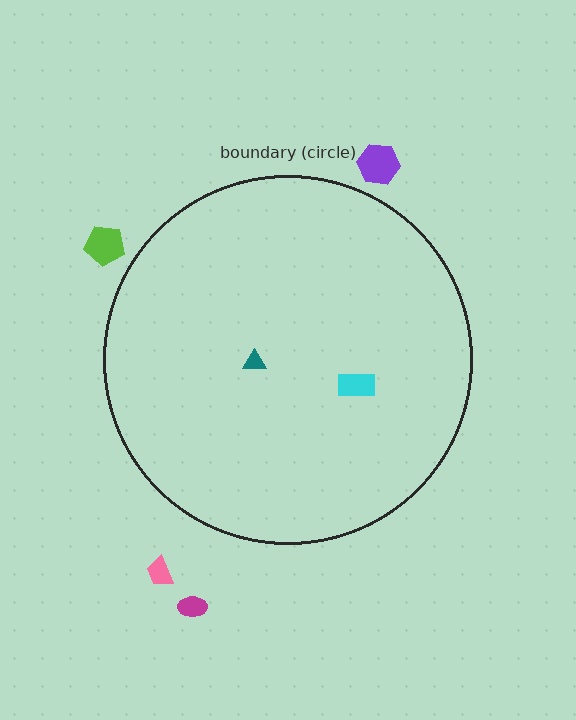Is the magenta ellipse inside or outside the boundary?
Outside.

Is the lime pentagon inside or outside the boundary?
Outside.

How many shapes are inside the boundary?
2 inside, 4 outside.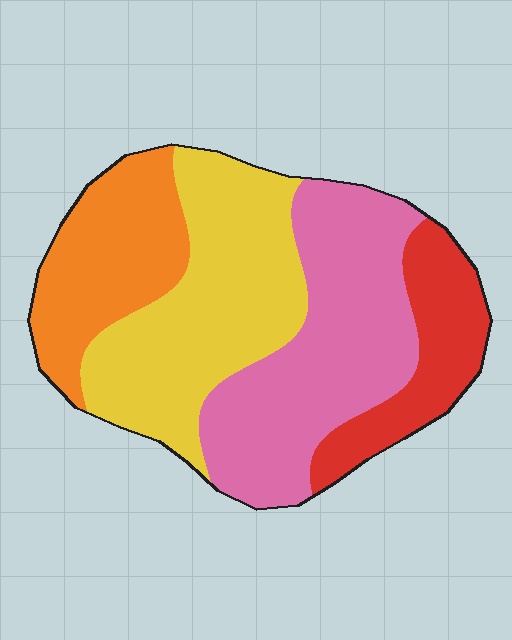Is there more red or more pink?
Pink.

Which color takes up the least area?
Red, at roughly 15%.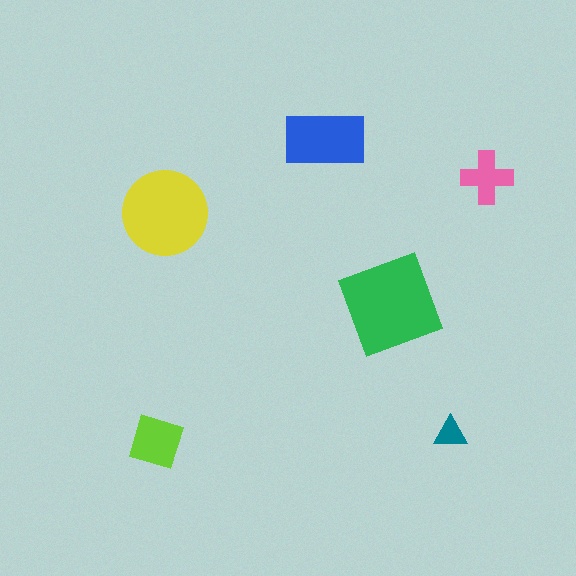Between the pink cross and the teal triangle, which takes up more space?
The pink cross.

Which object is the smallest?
The teal triangle.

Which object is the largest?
The green square.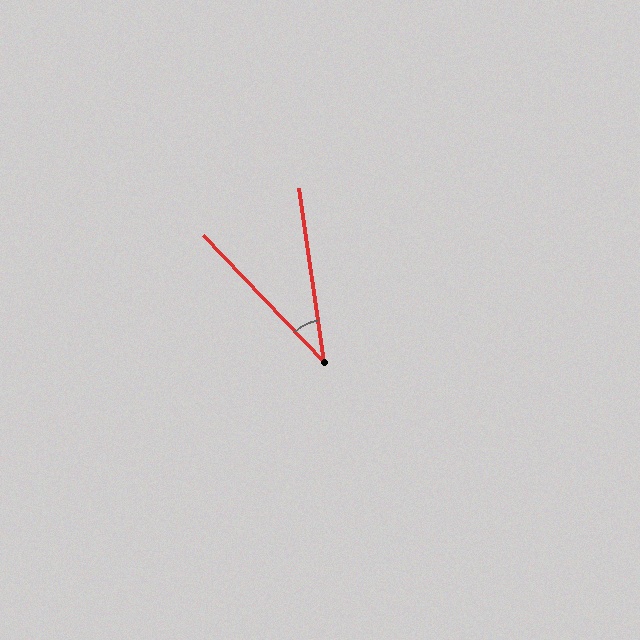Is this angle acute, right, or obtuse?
It is acute.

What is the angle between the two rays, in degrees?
Approximately 35 degrees.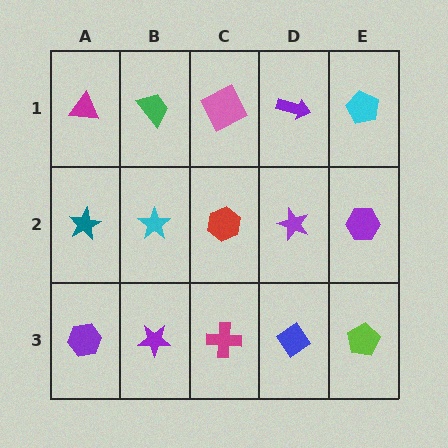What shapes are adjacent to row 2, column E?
A cyan pentagon (row 1, column E), a lime pentagon (row 3, column E), a purple star (row 2, column D).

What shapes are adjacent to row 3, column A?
A teal star (row 2, column A), a purple star (row 3, column B).